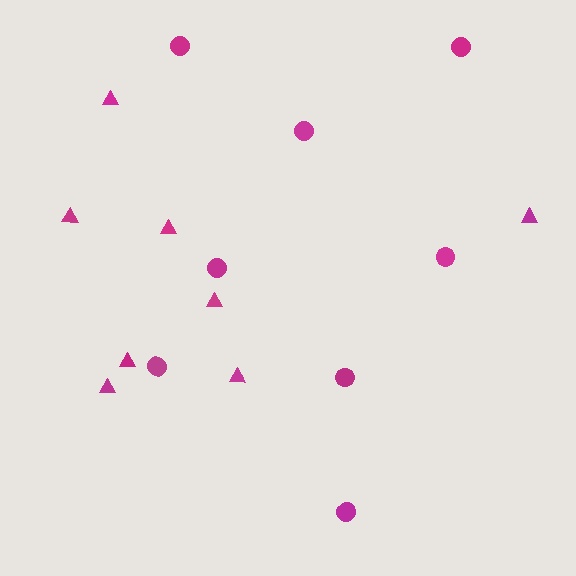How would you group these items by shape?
There are 2 groups: one group of triangles (8) and one group of circles (8).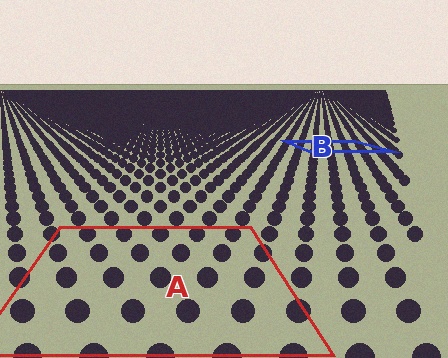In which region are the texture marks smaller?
The texture marks are smaller in region B, because it is farther away.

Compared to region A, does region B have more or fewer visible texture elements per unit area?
Region B has more texture elements per unit area — they are packed more densely because it is farther away.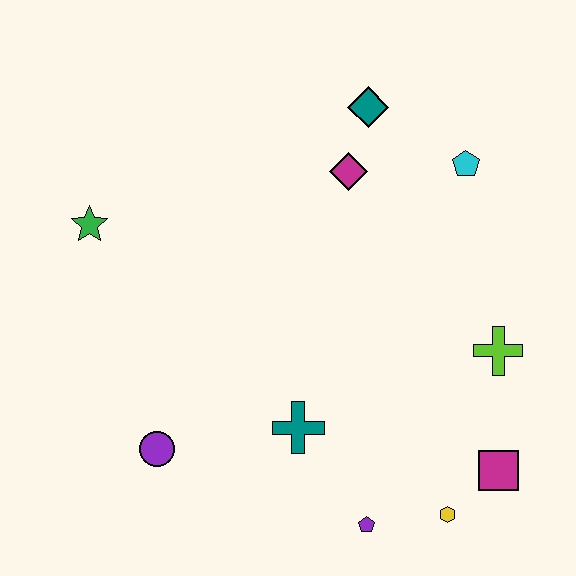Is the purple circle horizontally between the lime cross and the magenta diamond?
No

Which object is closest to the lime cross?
The magenta square is closest to the lime cross.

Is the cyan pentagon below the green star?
No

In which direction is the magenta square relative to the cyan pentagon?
The magenta square is below the cyan pentagon.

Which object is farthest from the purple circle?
The cyan pentagon is farthest from the purple circle.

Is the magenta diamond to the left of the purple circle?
No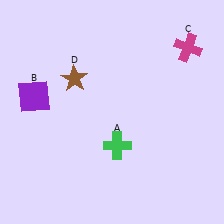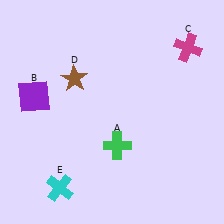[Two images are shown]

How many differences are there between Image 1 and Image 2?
There is 1 difference between the two images.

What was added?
A cyan cross (E) was added in Image 2.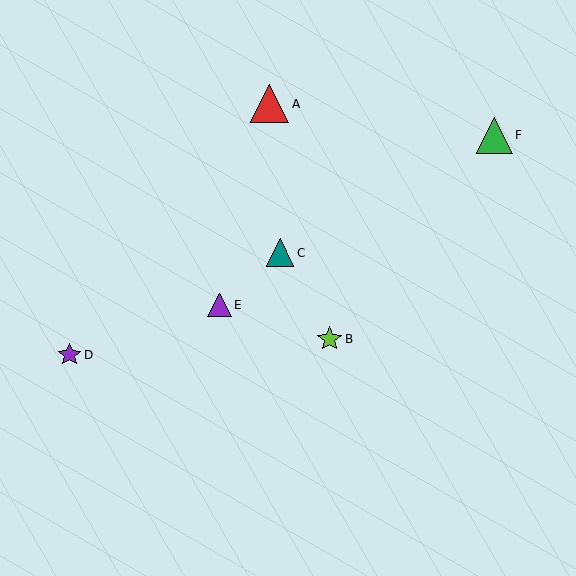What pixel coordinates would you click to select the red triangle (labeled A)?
Click at (269, 104) to select the red triangle A.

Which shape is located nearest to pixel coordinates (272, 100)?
The red triangle (labeled A) at (269, 104) is nearest to that location.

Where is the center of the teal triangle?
The center of the teal triangle is at (280, 253).